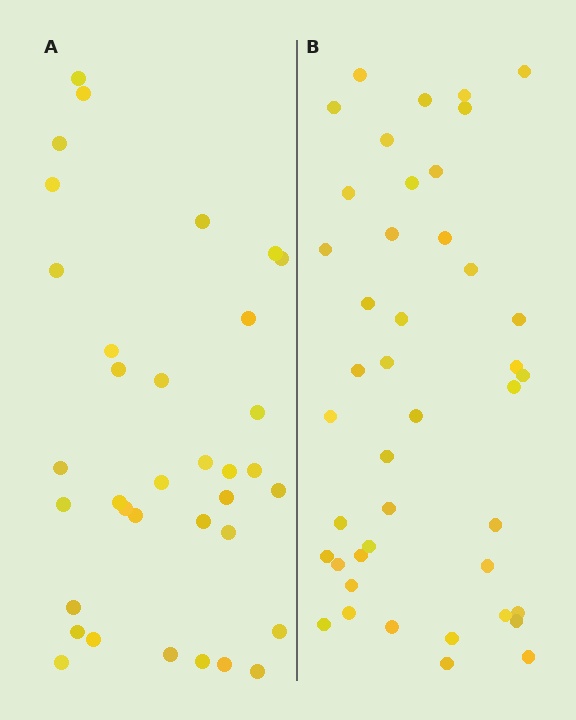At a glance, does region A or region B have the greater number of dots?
Region B (the right region) has more dots.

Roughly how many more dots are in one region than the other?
Region B has roughly 8 or so more dots than region A.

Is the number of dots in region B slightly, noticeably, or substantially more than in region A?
Region B has only slightly more — the two regions are fairly close. The ratio is roughly 1.2 to 1.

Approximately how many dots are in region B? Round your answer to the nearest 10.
About 40 dots. (The exact count is 43, which rounds to 40.)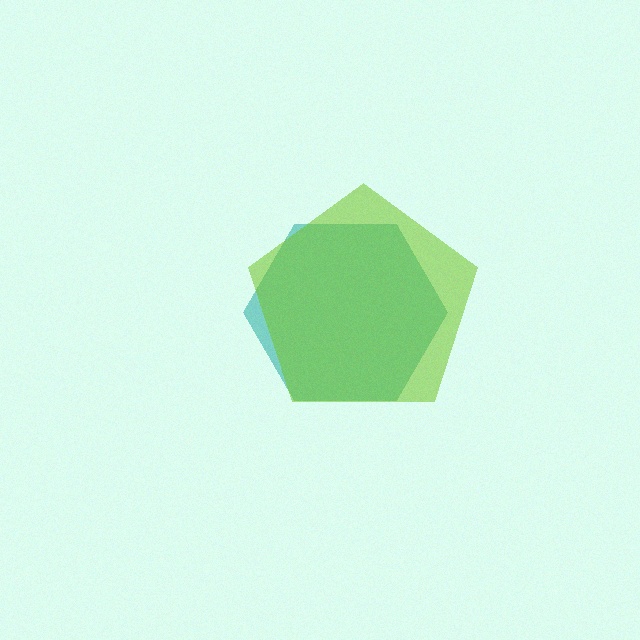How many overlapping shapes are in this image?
There are 2 overlapping shapes in the image.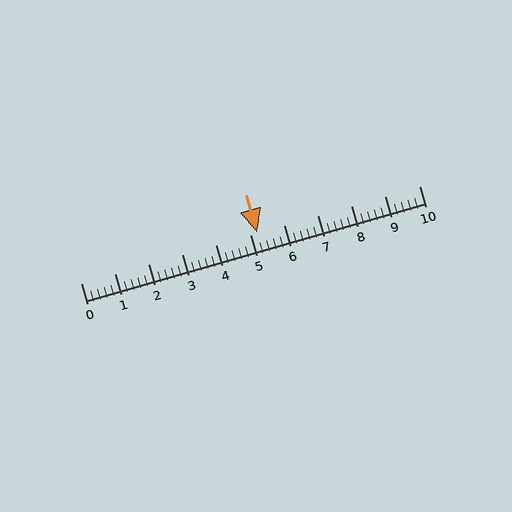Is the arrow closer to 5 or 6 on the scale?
The arrow is closer to 5.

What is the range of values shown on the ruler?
The ruler shows values from 0 to 10.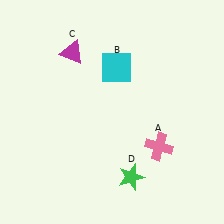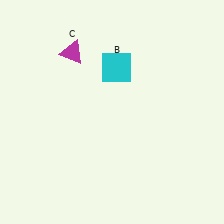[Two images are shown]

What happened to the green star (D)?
The green star (D) was removed in Image 2. It was in the bottom-right area of Image 1.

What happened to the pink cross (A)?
The pink cross (A) was removed in Image 2. It was in the bottom-right area of Image 1.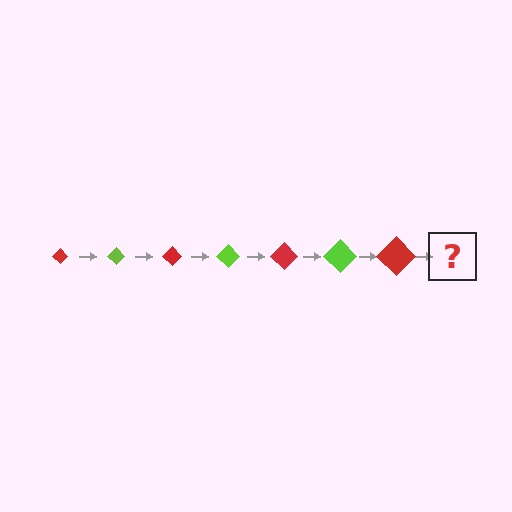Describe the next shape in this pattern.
It should be a lime diamond, larger than the previous one.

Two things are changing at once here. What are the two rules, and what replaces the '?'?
The two rules are that the diamond grows larger each step and the color cycles through red and lime. The '?' should be a lime diamond, larger than the previous one.